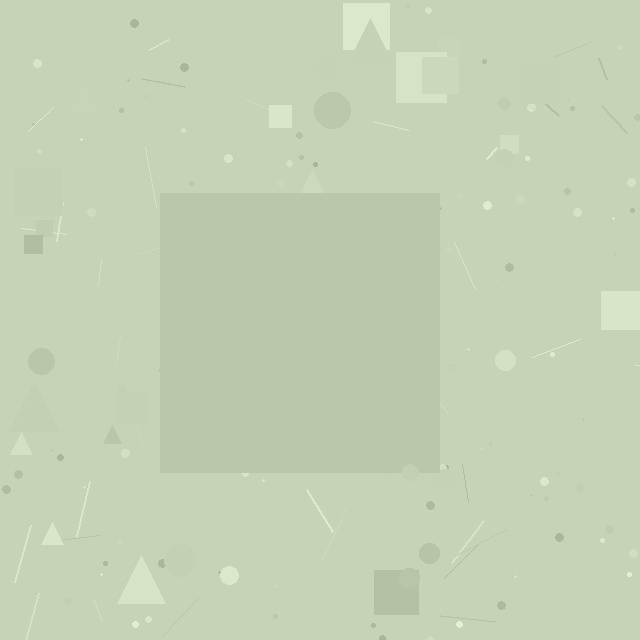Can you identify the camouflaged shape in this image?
The camouflaged shape is a square.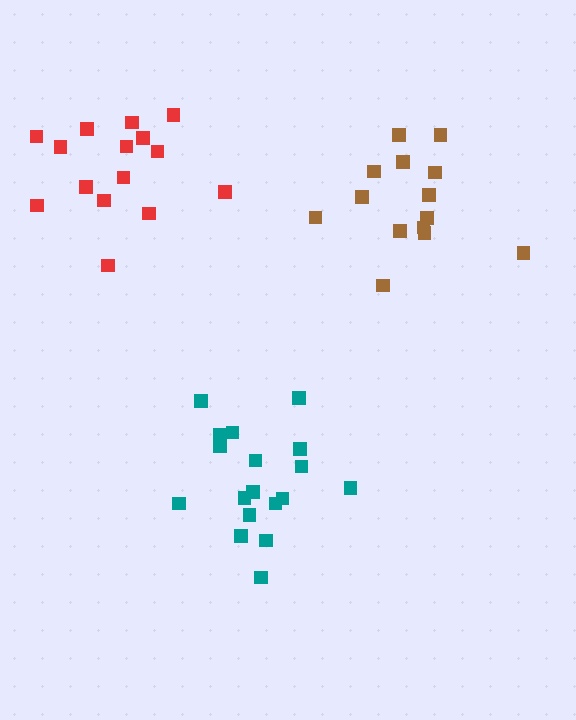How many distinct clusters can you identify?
There are 3 distinct clusters.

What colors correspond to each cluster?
The clusters are colored: brown, red, teal.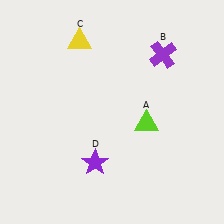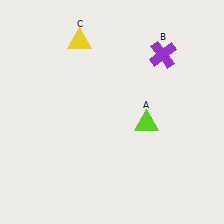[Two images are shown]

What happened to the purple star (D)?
The purple star (D) was removed in Image 2. It was in the bottom-left area of Image 1.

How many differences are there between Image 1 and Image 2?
There is 1 difference between the two images.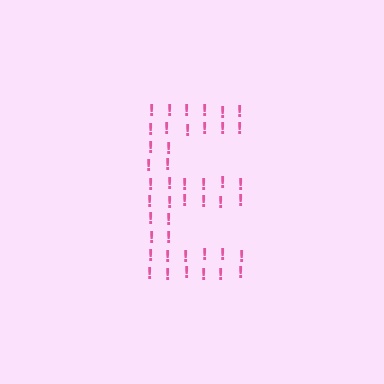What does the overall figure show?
The overall figure shows the letter E.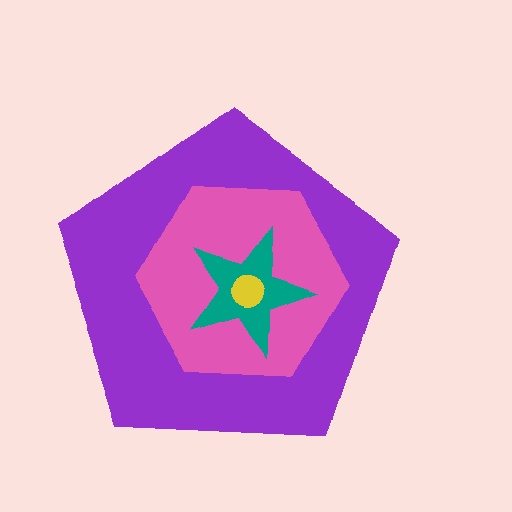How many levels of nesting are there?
4.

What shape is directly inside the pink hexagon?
The teal star.